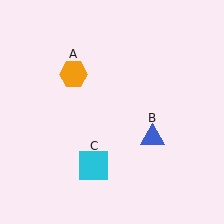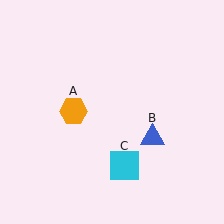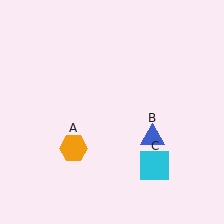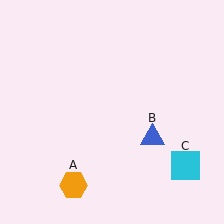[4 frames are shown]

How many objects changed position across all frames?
2 objects changed position: orange hexagon (object A), cyan square (object C).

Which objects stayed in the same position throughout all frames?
Blue triangle (object B) remained stationary.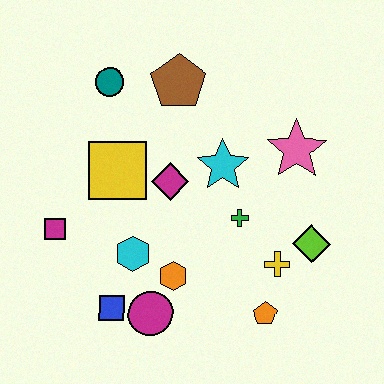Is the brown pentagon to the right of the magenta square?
Yes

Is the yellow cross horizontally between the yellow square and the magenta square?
No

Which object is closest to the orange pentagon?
The yellow cross is closest to the orange pentagon.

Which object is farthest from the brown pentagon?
The orange pentagon is farthest from the brown pentagon.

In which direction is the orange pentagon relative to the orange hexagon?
The orange pentagon is to the right of the orange hexagon.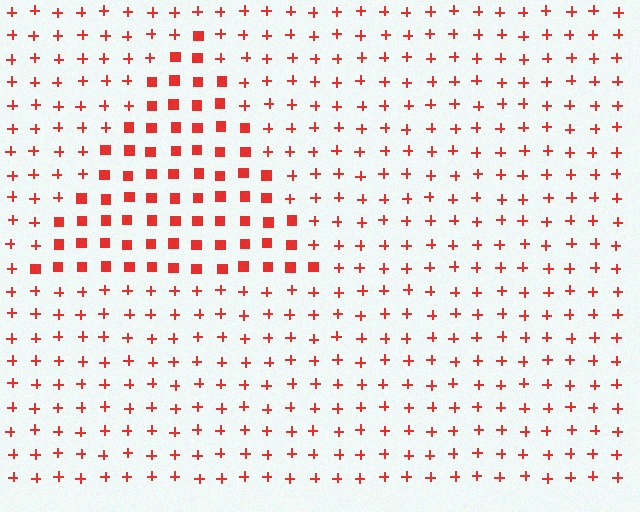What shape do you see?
I see a triangle.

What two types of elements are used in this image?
The image uses squares inside the triangle region and plus signs outside it.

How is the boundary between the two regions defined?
The boundary is defined by a change in element shape: squares inside vs. plus signs outside. All elements share the same color and spacing.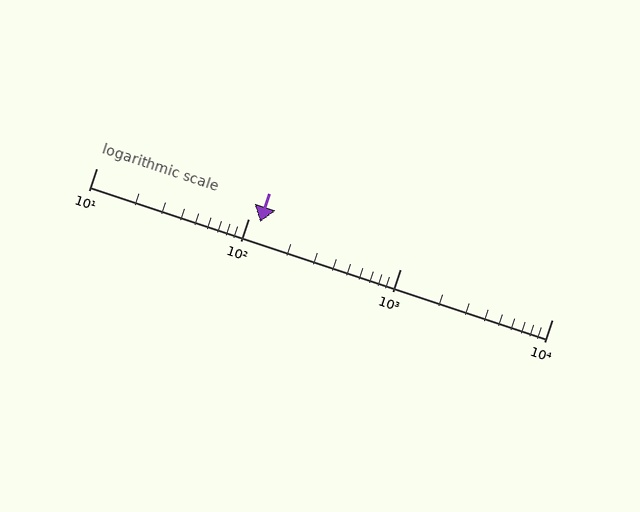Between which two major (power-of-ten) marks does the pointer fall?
The pointer is between 100 and 1000.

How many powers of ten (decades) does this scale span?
The scale spans 3 decades, from 10 to 10000.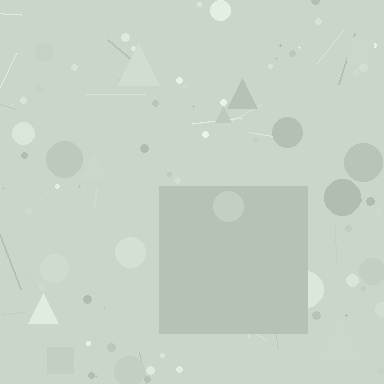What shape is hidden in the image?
A square is hidden in the image.